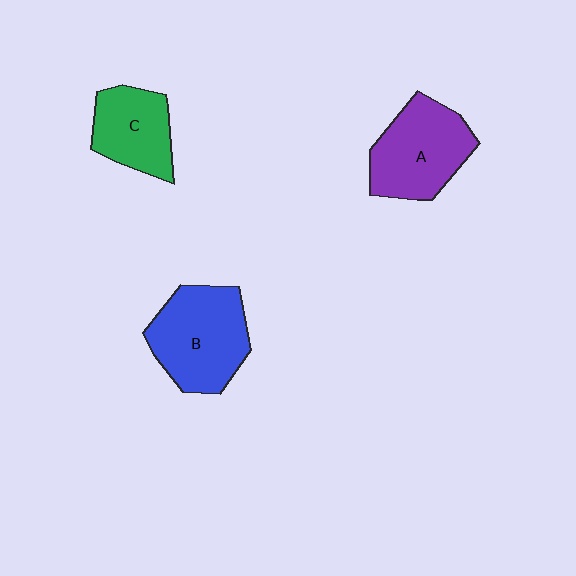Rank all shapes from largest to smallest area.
From largest to smallest: B (blue), A (purple), C (green).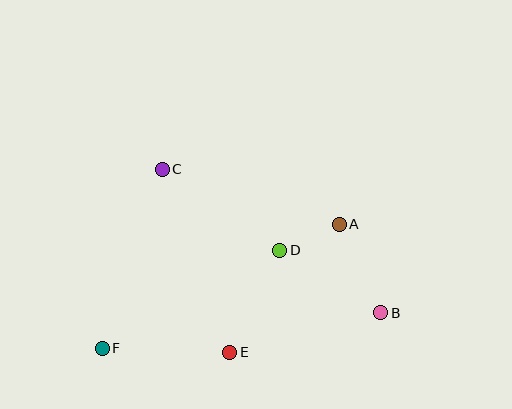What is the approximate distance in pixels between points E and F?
The distance between E and F is approximately 128 pixels.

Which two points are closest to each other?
Points A and D are closest to each other.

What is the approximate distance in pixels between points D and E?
The distance between D and E is approximately 113 pixels.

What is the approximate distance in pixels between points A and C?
The distance between A and C is approximately 185 pixels.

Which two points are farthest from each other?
Points B and F are farthest from each other.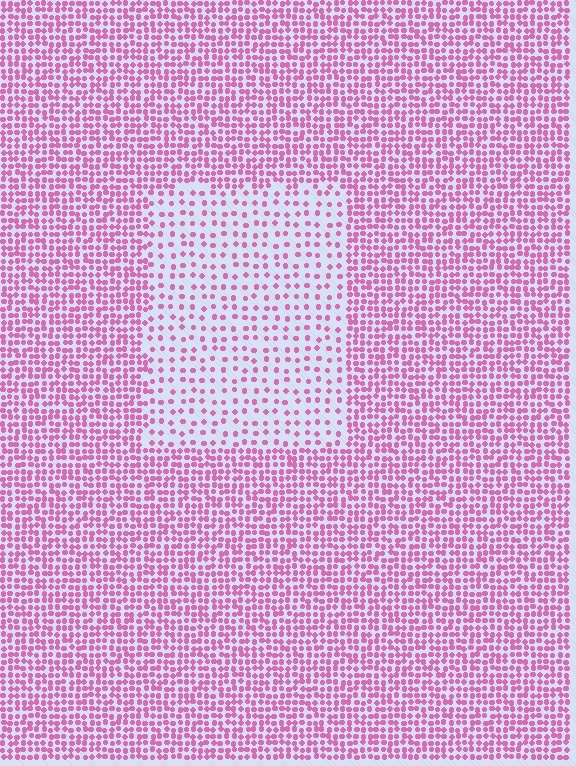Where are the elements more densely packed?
The elements are more densely packed outside the rectangle boundary.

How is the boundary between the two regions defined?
The boundary is defined by a change in element density (approximately 2.4x ratio). All elements are the same color, size, and shape.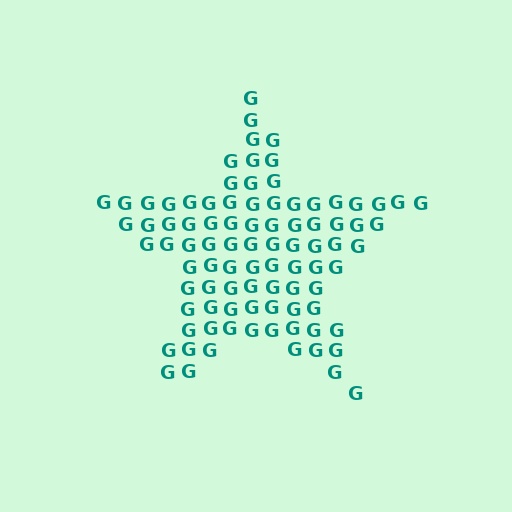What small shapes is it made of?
It is made of small letter G's.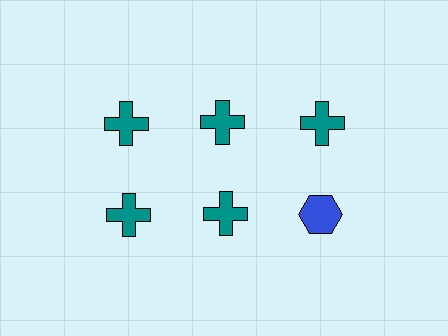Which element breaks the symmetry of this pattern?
The blue hexagon in the second row, center column breaks the symmetry. All other shapes are teal crosses.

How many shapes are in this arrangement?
There are 6 shapes arranged in a grid pattern.